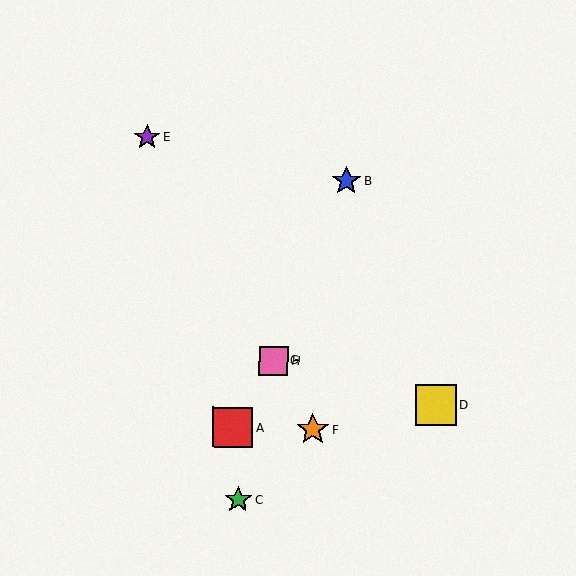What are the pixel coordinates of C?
Object C is at (238, 499).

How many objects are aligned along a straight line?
4 objects (E, F, G, H) are aligned along a straight line.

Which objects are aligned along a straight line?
Objects E, F, G, H are aligned along a straight line.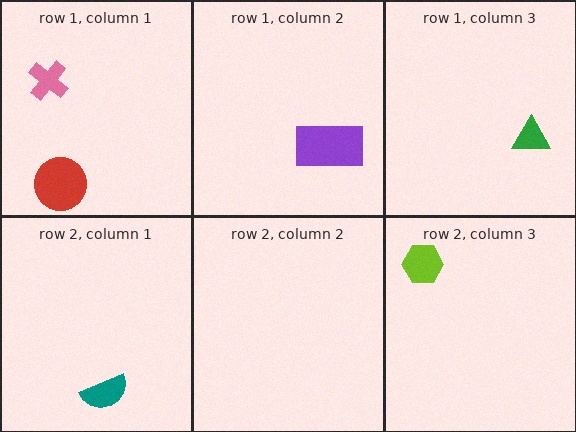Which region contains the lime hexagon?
The row 2, column 3 region.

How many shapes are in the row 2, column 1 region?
1.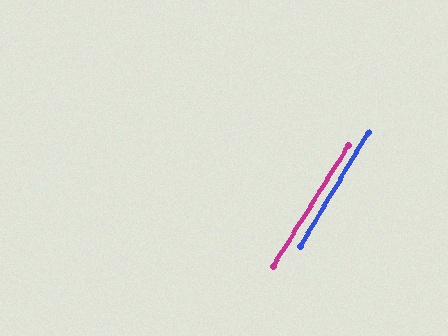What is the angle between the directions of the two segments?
Approximately 1 degree.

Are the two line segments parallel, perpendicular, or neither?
Parallel — their directions differ by only 1.3°.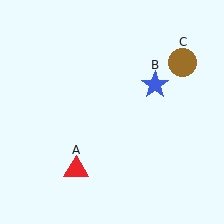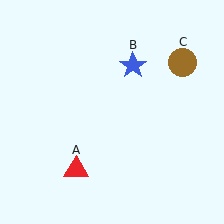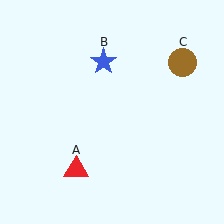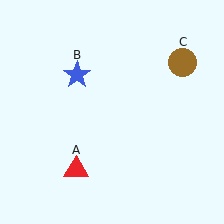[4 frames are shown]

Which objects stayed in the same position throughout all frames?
Red triangle (object A) and brown circle (object C) remained stationary.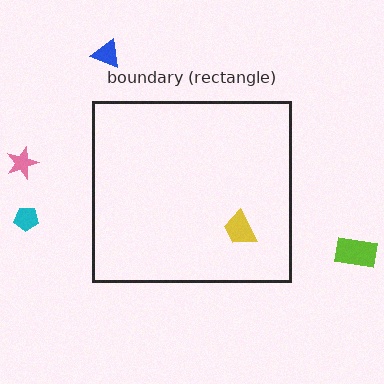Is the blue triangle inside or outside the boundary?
Outside.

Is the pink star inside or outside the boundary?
Outside.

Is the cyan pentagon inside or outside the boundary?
Outside.